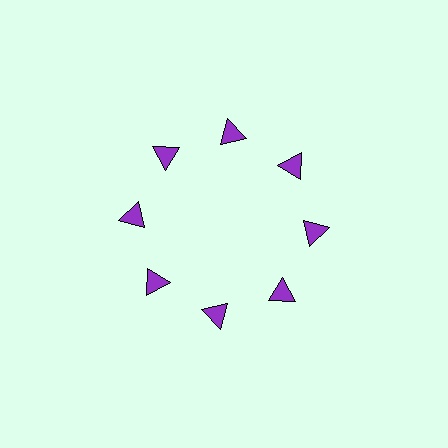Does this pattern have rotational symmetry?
Yes, this pattern has 8-fold rotational symmetry. It looks the same after rotating 45 degrees around the center.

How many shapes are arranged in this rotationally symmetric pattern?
There are 8 shapes, arranged in 8 groups of 1.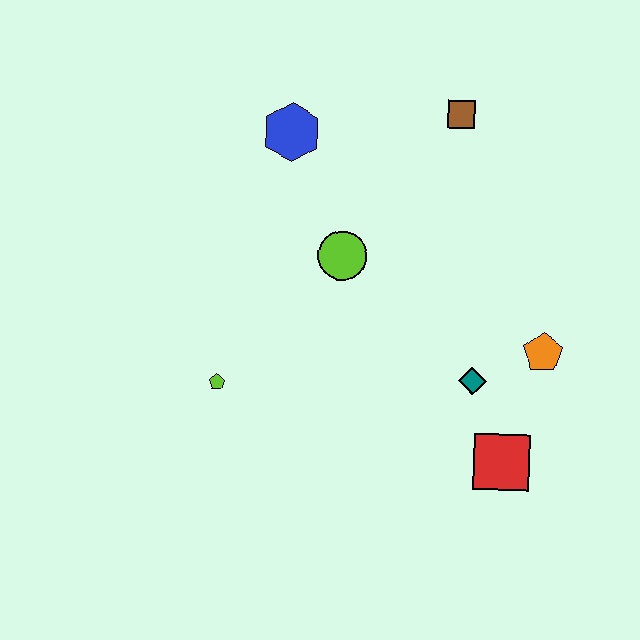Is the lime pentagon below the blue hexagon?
Yes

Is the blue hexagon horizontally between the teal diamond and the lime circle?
No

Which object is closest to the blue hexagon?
The lime circle is closest to the blue hexagon.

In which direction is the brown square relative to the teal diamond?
The brown square is above the teal diamond.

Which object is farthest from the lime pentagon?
The brown square is farthest from the lime pentagon.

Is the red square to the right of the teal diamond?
Yes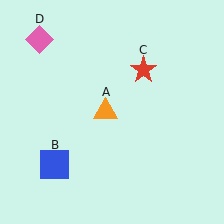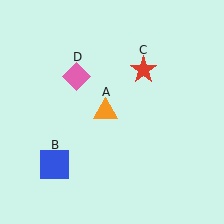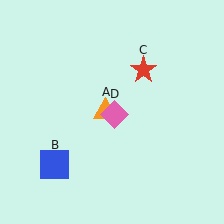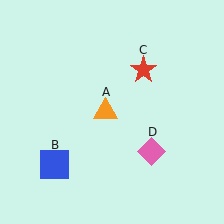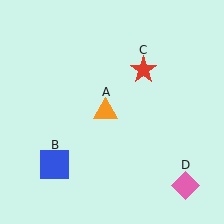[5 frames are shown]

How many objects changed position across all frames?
1 object changed position: pink diamond (object D).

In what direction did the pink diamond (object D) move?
The pink diamond (object D) moved down and to the right.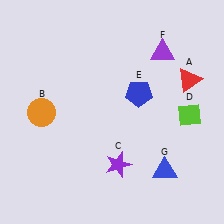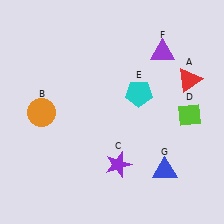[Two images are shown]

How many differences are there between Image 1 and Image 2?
There is 1 difference between the two images.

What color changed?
The pentagon (E) changed from blue in Image 1 to cyan in Image 2.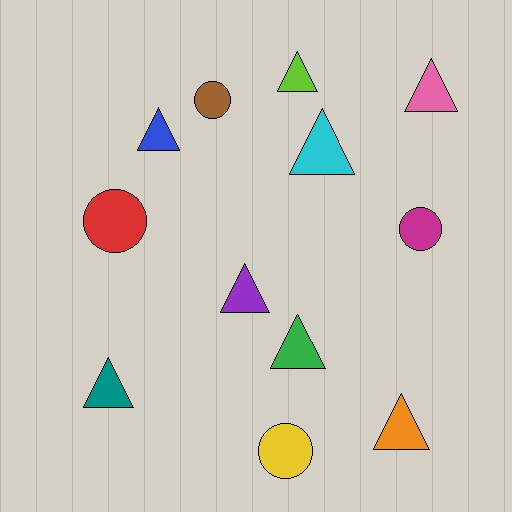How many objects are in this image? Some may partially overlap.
There are 12 objects.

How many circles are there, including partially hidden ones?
There are 4 circles.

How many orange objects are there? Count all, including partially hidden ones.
There is 1 orange object.